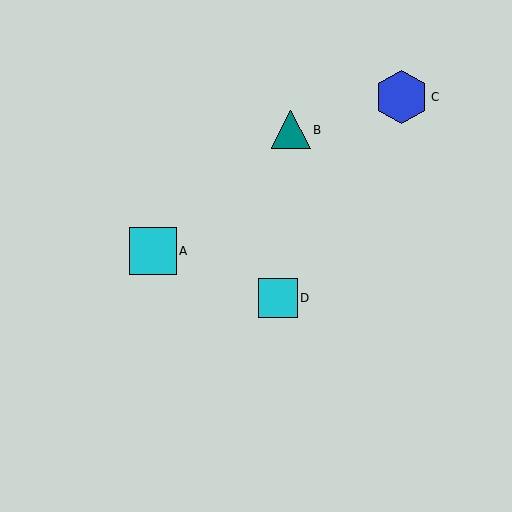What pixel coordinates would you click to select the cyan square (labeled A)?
Click at (153, 251) to select the cyan square A.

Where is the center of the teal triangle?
The center of the teal triangle is at (291, 130).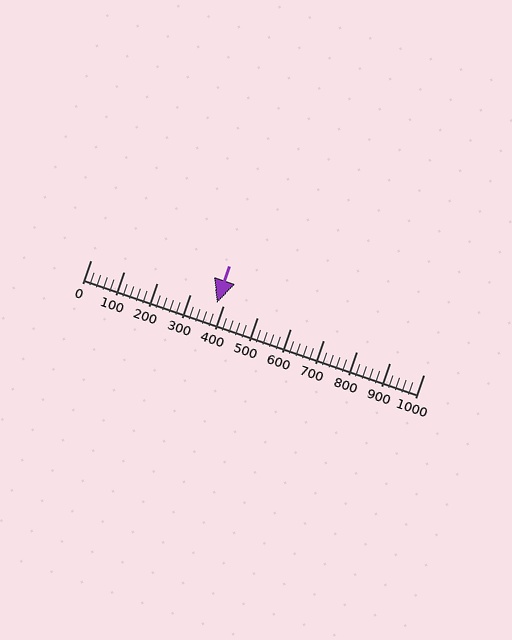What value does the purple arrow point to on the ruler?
The purple arrow points to approximately 380.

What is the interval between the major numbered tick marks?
The major tick marks are spaced 100 units apart.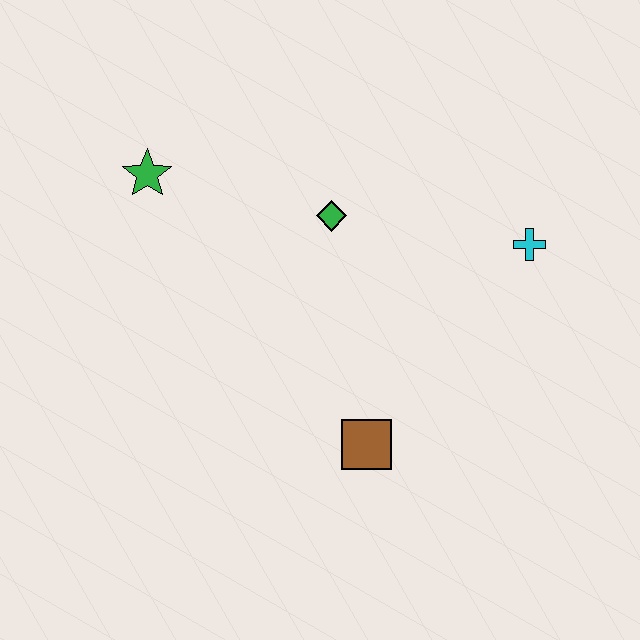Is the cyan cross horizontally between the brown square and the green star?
No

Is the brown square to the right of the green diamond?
Yes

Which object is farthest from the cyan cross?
The green star is farthest from the cyan cross.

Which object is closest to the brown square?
The green diamond is closest to the brown square.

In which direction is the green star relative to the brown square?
The green star is above the brown square.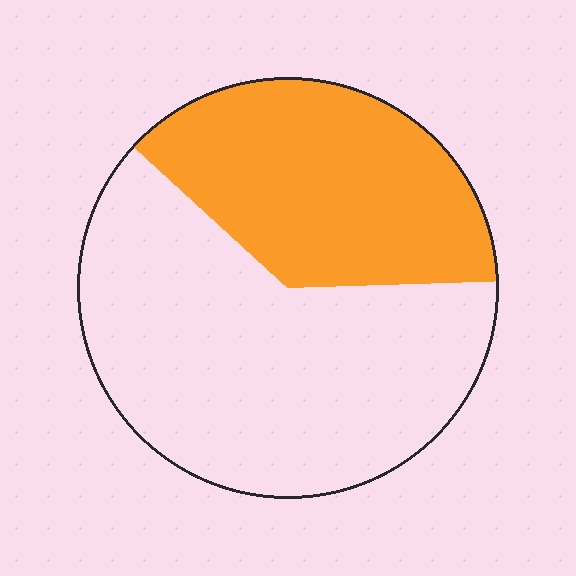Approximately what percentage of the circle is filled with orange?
Approximately 40%.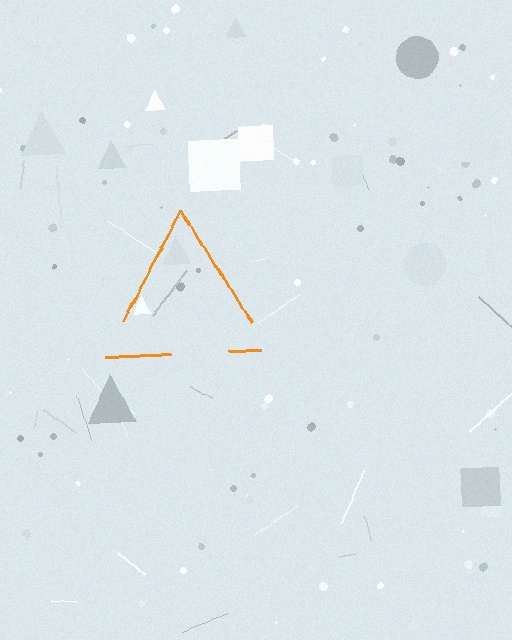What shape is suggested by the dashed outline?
The dashed outline suggests a triangle.